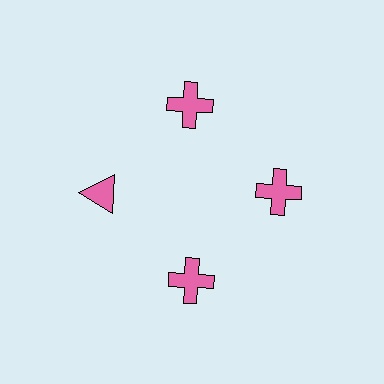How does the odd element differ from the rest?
It has a different shape: triangle instead of cross.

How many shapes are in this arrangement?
There are 4 shapes arranged in a ring pattern.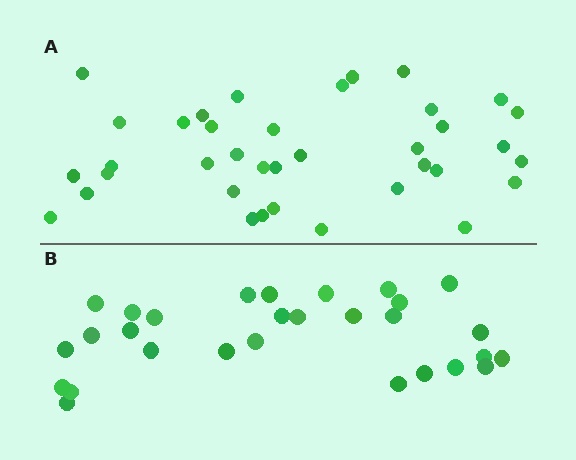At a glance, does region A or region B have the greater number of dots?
Region A (the top region) has more dots.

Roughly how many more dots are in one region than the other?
Region A has roughly 8 or so more dots than region B.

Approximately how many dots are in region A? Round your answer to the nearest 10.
About 40 dots. (The exact count is 37, which rounds to 40.)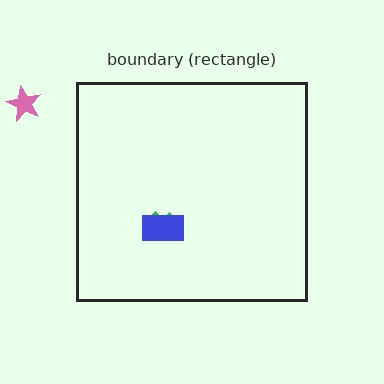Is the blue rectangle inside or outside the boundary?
Inside.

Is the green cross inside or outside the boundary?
Inside.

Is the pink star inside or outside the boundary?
Outside.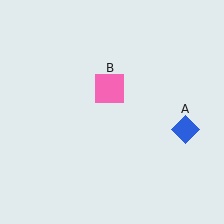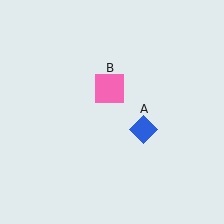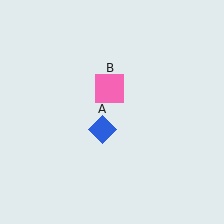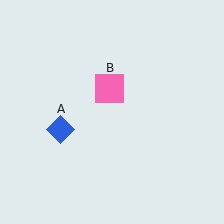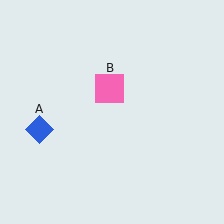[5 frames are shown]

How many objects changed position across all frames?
1 object changed position: blue diamond (object A).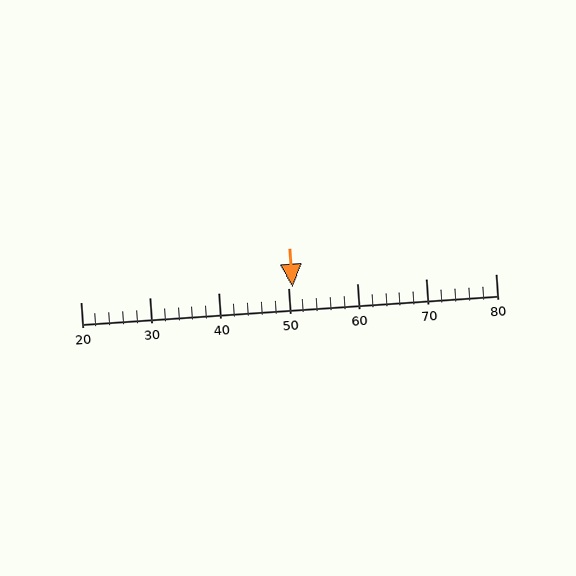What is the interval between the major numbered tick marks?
The major tick marks are spaced 10 units apart.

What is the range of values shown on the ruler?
The ruler shows values from 20 to 80.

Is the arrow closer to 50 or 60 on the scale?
The arrow is closer to 50.